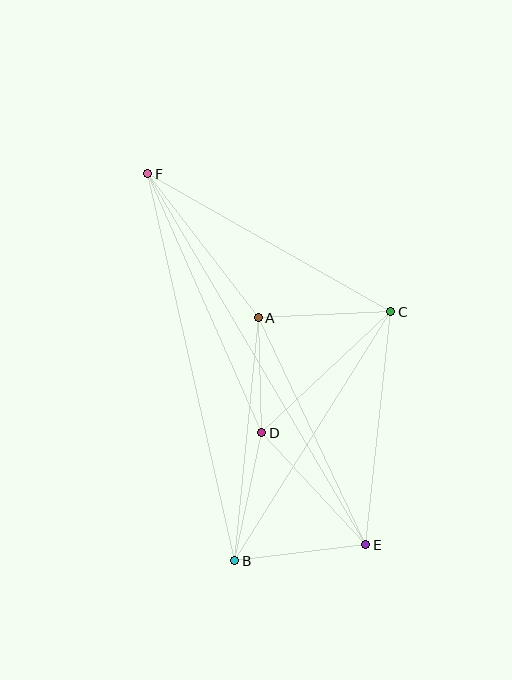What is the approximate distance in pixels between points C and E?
The distance between C and E is approximately 234 pixels.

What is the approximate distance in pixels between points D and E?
The distance between D and E is approximately 153 pixels.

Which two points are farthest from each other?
Points E and F are farthest from each other.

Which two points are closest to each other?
Points A and D are closest to each other.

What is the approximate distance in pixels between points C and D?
The distance between C and D is approximately 177 pixels.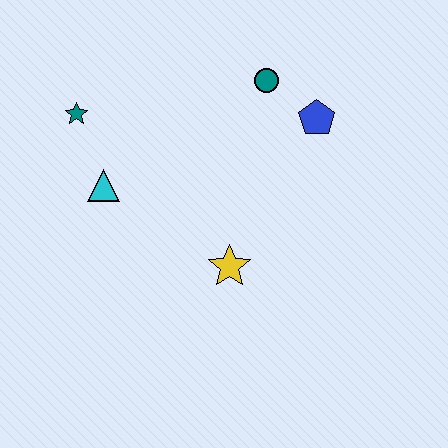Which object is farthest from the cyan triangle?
The blue pentagon is farthest from the cyan triangle.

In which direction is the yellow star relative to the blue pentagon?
The yellow star is below the blue pentagon.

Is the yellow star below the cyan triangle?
Yes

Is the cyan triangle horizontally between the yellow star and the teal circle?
No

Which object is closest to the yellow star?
The cyan triangle is closest to the yellow star.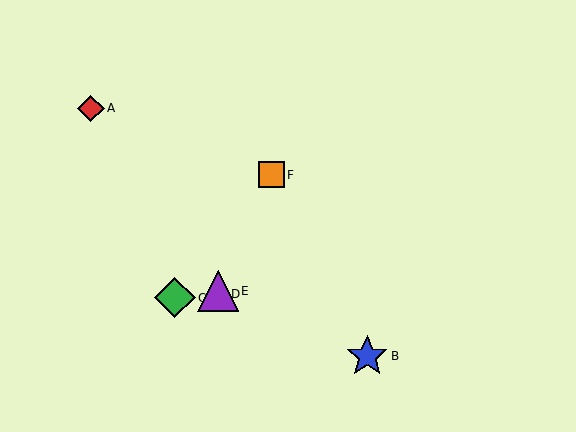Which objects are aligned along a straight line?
Objects D, E, F are aligned along a straight line.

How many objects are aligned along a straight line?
3 objects (D, E, F) are aligned along a straight line.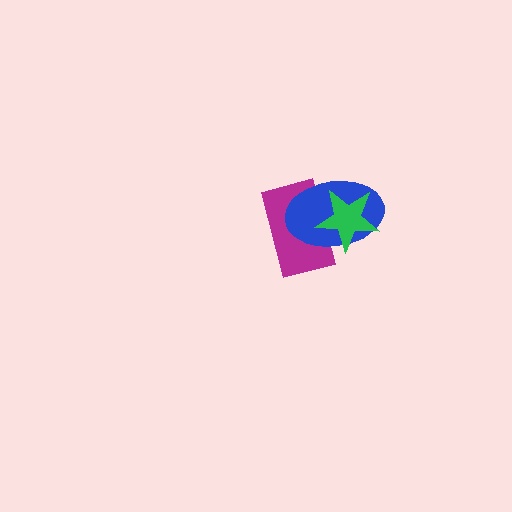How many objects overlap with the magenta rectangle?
2 objects overlap with the magenta rectangle.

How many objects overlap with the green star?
2 objects overlap with the green star.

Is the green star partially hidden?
No, no other shape covers it.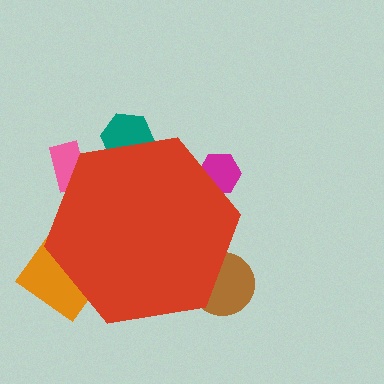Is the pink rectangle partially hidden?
Yes, the pink rectangle is partially hidden behind the red hexagon.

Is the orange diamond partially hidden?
Yes, the orange diamond is partially hidden behind the red hexagon.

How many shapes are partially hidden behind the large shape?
5 shapes are partially hidden.